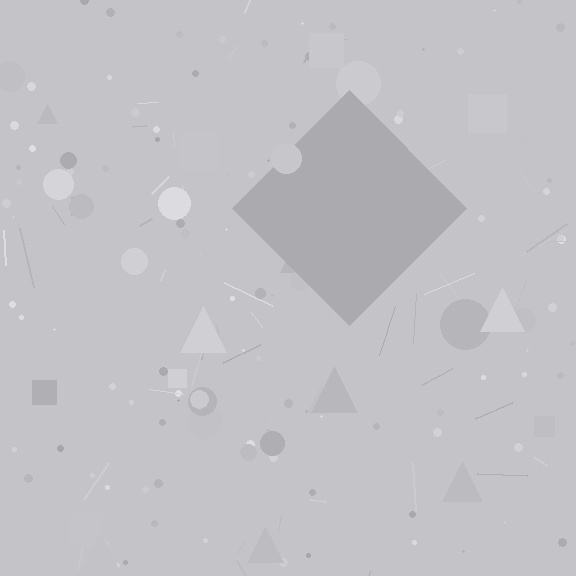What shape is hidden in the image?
A diamond is hidden in the image.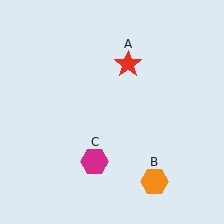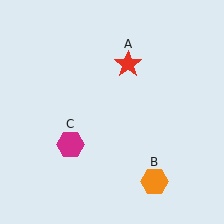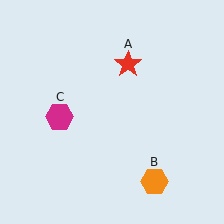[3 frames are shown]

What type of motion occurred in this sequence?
The magenta hexagon (object C) rotated clockwise around the center of the scene.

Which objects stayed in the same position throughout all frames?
Red star (object A) and orange hexagon (object B) remained stationary.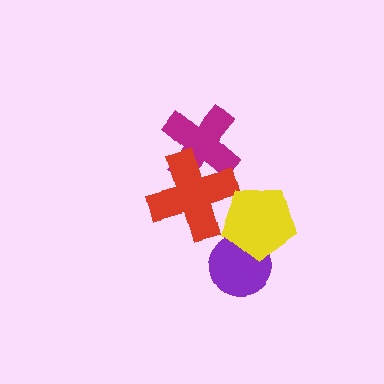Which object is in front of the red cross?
The yellow pentagon is in front of the red cross.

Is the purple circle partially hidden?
Yes, it is partially covered by another shape.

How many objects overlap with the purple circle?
1 object overlaps with the purple circle.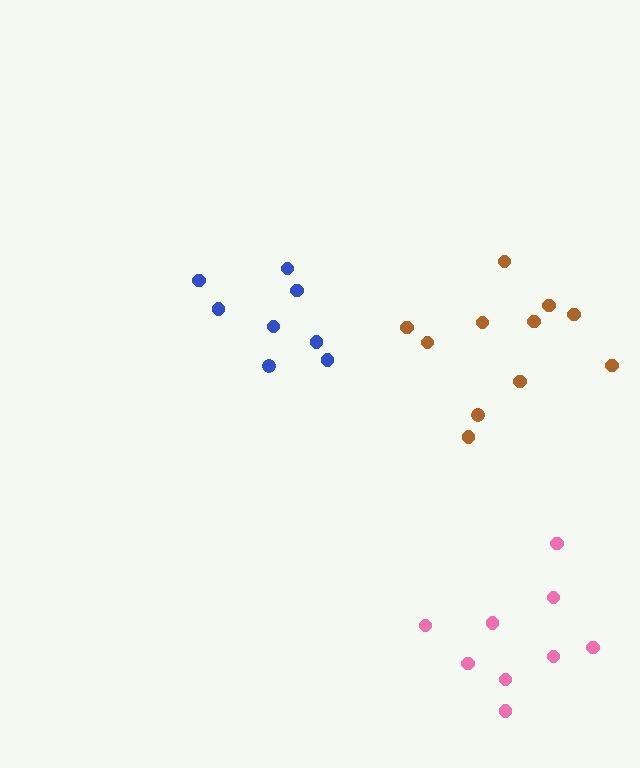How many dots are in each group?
Group 1: 8 dots, Group 2: 11 dots, Group 3: 9 dots (28 total).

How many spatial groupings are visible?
There are 3 spatial groupings.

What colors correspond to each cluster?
The clusters are colored: blue, brown, pink.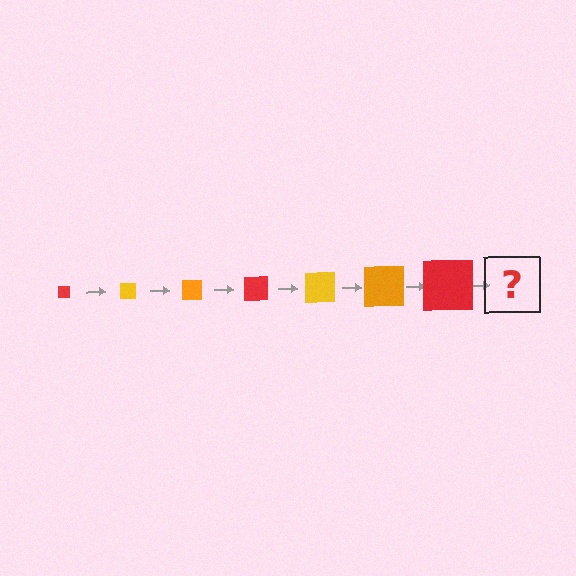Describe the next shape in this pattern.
It should be a yellow square, larger than the previous one.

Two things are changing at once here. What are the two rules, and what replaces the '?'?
The two rules are that the square grows larger each step and the color cycles through red, yellow, and orange. The '?' should be a yellow square, larger than the previous one.